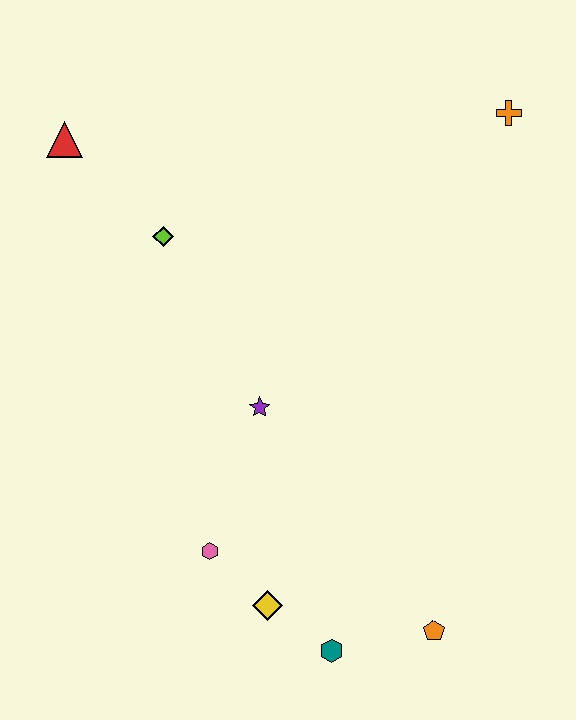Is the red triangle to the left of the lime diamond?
Yes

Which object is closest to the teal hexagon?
The yellow diamond is closest to the teal hexagon.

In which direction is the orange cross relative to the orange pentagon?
The orange cross is above the orange pentagon.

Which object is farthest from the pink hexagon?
The orange cross is farthest from the pink hexagon.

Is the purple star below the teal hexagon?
No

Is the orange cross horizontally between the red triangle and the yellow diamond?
No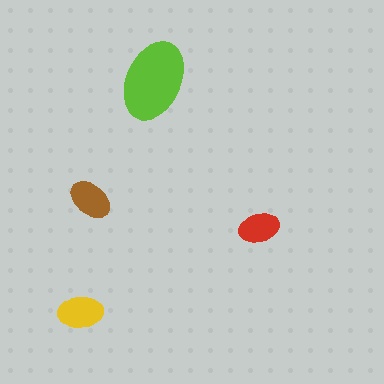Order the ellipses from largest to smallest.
the lime one, the yellow one, the brown one, the red one.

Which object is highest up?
The lime ellipse is topmost.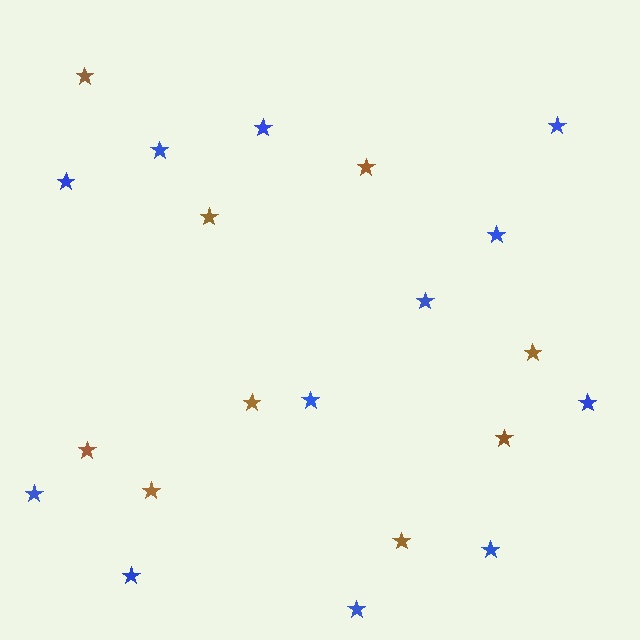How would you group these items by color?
There are 2 groups: one group of blue stars (12) and one group of brown stars (9).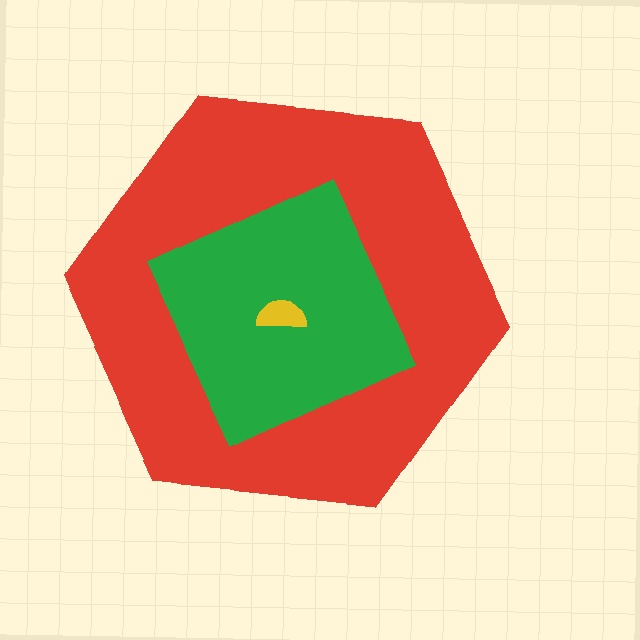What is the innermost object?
The yellow semicircle.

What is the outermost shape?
The red hexagon.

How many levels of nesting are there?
3.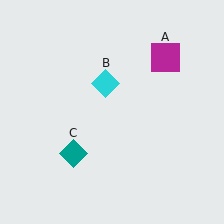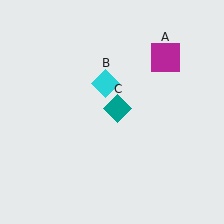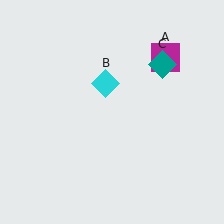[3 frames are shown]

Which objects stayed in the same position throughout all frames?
Magenta square (object A) and cyan diamond (object B) remained stationary.